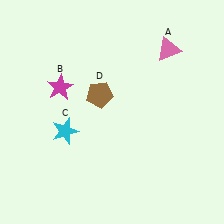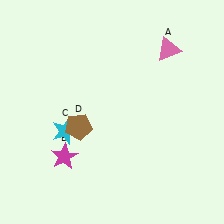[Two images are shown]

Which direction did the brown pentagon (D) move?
The brown pentagon (D) moved down.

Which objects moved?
The objects that moved are: the magenta star (B), the brown pentagon (D).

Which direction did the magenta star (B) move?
The magenta star (B) moved down.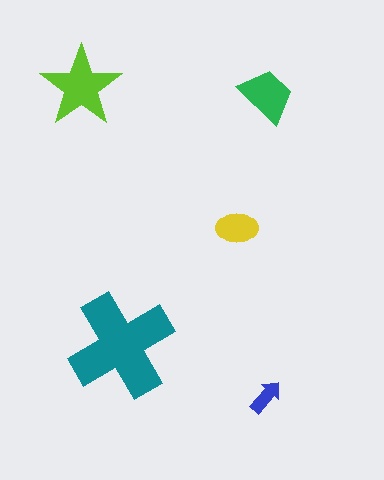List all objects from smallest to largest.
The blue arrow, the yellow ellipse, the green trapezoid, the lime star, the teal cross.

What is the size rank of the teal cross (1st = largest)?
1st.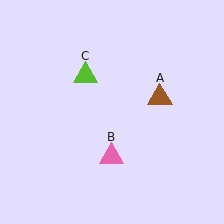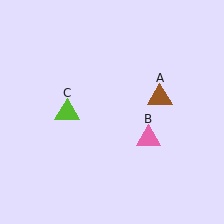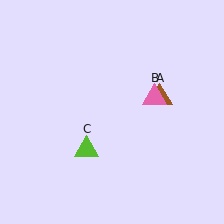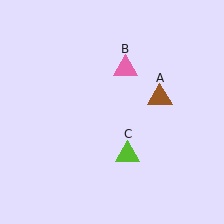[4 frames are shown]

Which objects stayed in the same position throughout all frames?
Brown triangle (object A) remained stationary.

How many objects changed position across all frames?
2 objects changed position: pink triangle (object B), lime triangle (object C).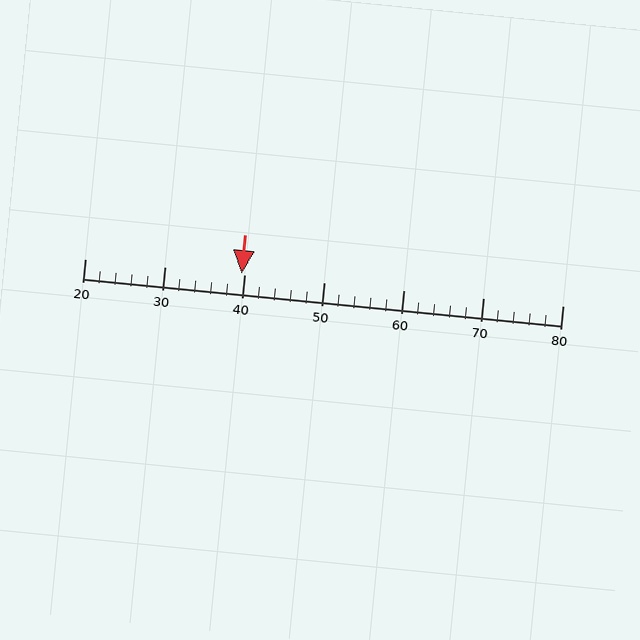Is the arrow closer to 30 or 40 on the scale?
The arrow is closer to 40.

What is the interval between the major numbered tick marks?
The major tick marks are spaced 10 units apart.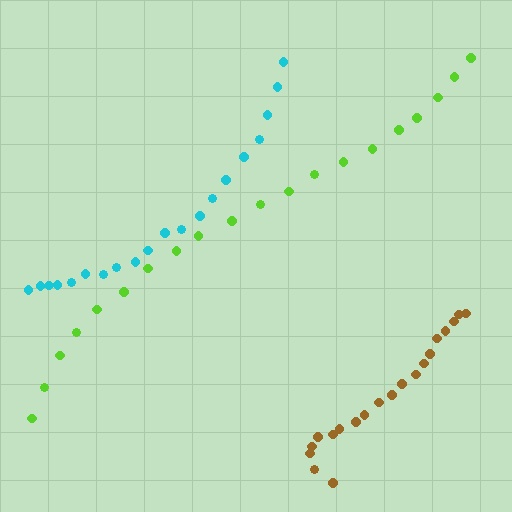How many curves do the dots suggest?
There are 3 distinct paths.